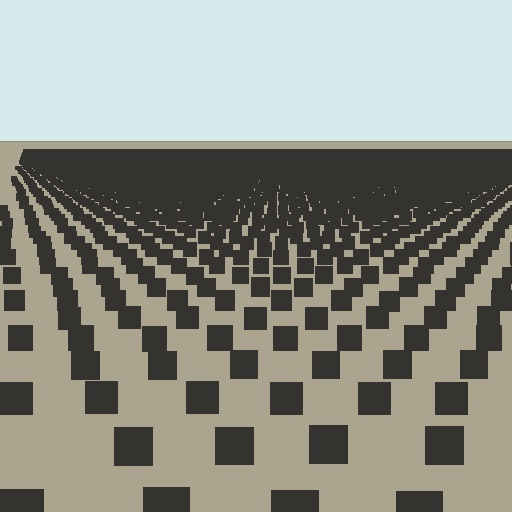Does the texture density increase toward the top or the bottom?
Density increases toward the top.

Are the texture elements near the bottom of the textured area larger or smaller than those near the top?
Larger. Near the bottom, elements are closer to the viewer and appear at a bigger on-screen size.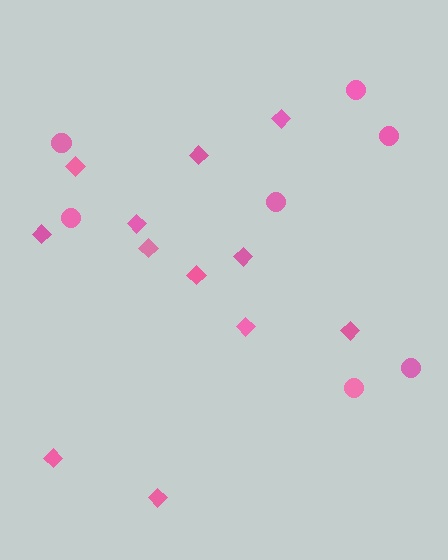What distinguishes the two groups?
There are 2 groups: one group of circles (7) and one group of diamonds (12).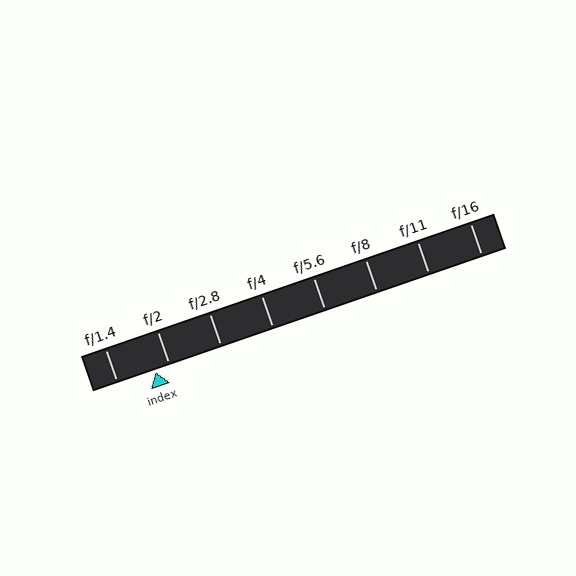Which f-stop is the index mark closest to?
The index mark is closest to f/2.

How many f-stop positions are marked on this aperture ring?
There are 8 f-stop positions marked.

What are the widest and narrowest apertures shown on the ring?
The widest aperture shown is f/1.4 and the narrowest is f/16.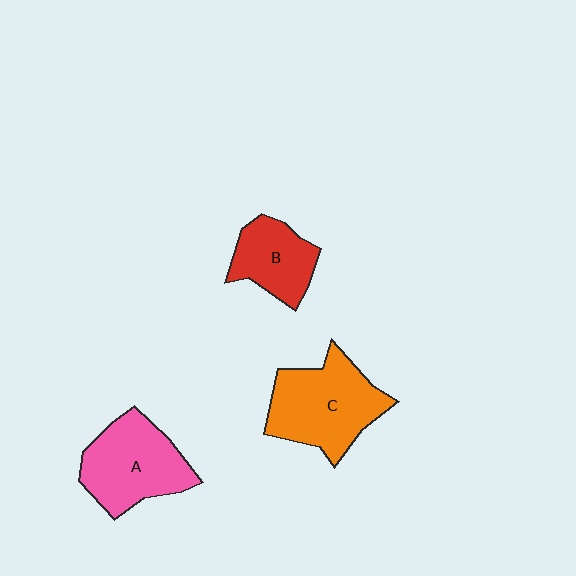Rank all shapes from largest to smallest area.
From largest to smallest: C (orange), A (pink), B (red).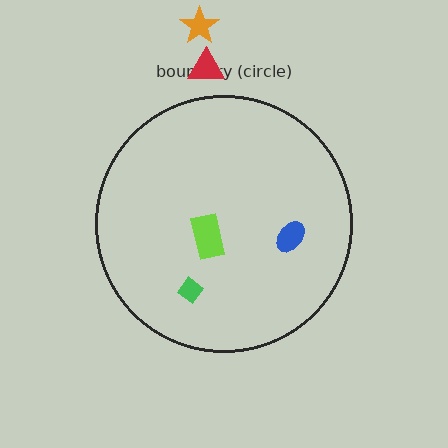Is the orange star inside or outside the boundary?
Outside.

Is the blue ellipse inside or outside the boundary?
Inside.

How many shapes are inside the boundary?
3 inside, 2 outside.